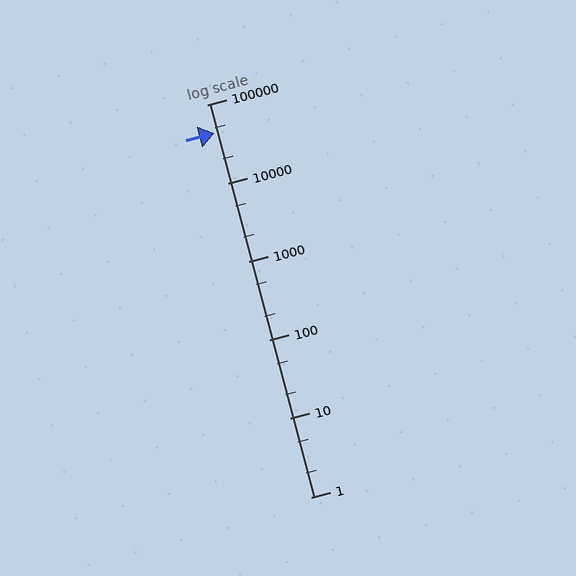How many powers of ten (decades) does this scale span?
The scale spans 5 decades, from 1 to 100000.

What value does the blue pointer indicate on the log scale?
The pointer indicates approximately 43000.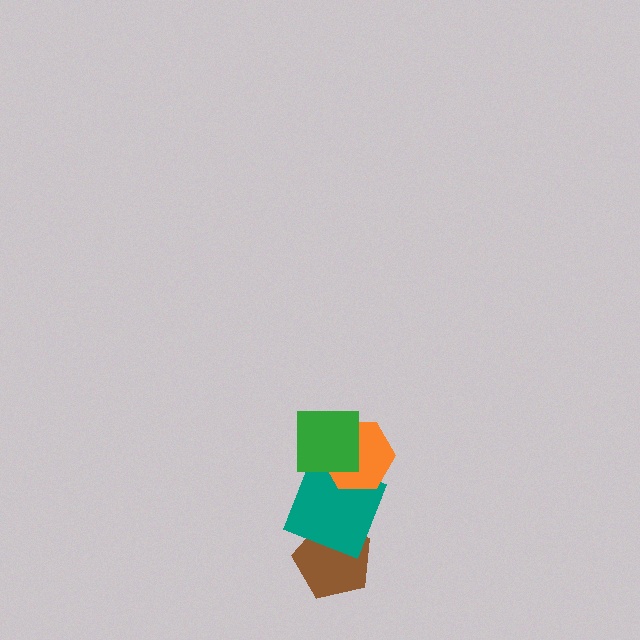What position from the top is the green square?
The green square is 1st from the top.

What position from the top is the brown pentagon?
The brown pentagon is 4th from the top.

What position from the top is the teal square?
The teal square is 3rd from the top.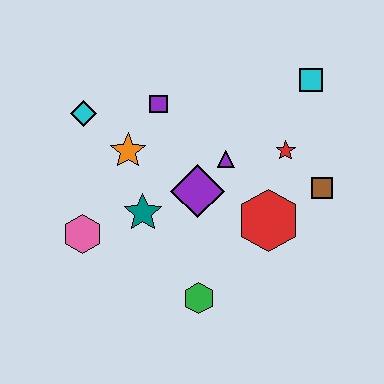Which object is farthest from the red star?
The pink hexagon is farthest from the red star.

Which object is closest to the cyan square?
The red star is closest to the cyan square.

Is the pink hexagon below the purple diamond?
Yes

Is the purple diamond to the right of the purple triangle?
No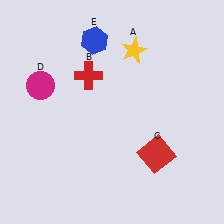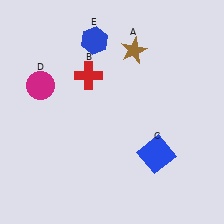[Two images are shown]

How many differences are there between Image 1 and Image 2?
There are 2 differences between the two images.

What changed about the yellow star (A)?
In Image 1, A is yellow. In Image 2, it changed to brown.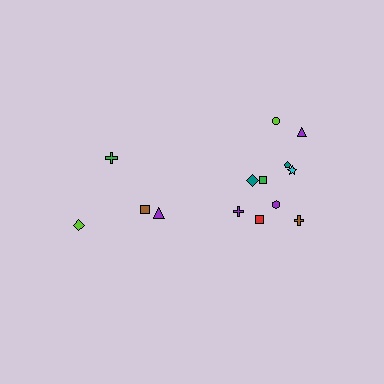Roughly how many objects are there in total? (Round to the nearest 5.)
Roughly 15 objects in total.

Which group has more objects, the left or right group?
The right group.